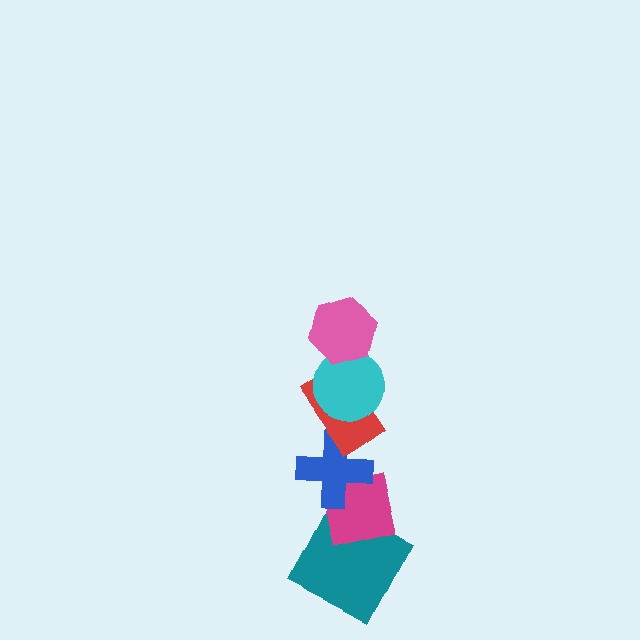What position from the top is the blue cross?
The blue cross is 4th from the top.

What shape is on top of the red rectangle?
The cyan circle is on top of the red rectangle.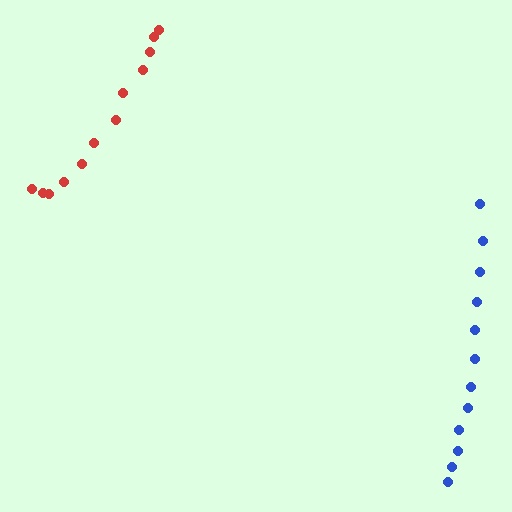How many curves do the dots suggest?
There are 2 distinct paths.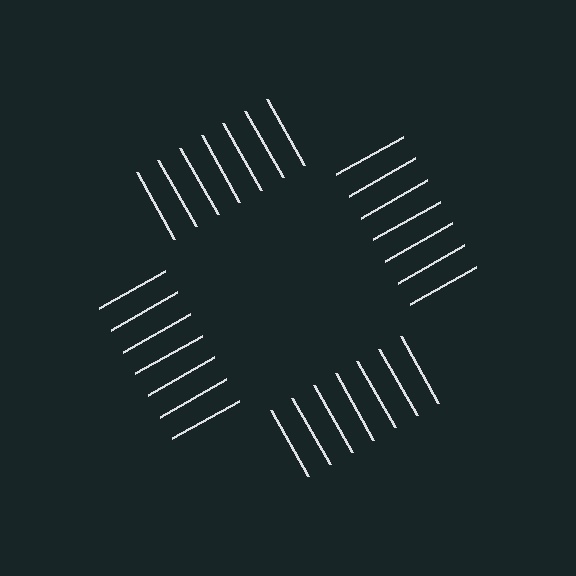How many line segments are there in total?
28 — 7 along each of the 4 edges.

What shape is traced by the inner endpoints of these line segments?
An illusory square — the line segments terminate on its edges but no continuous stroke is drawn.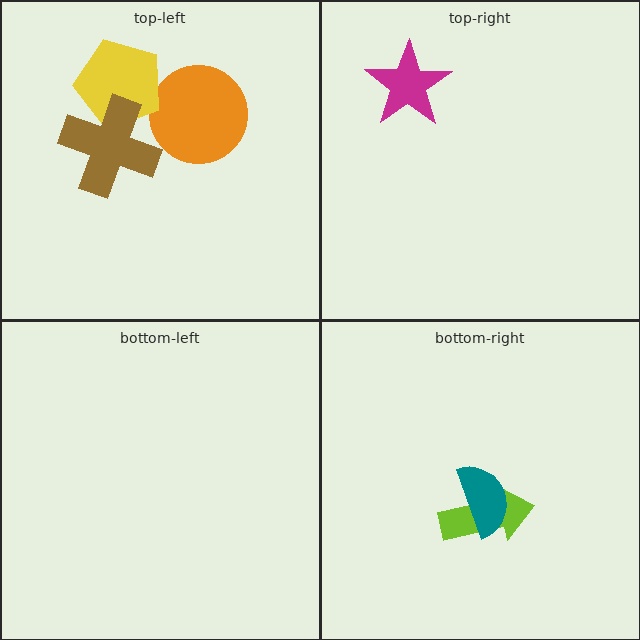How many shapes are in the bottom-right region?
2.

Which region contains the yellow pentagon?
The top-left region.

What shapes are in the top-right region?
The magenta star.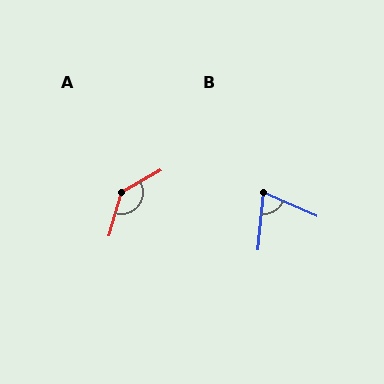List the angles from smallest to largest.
B (72°), A (136°).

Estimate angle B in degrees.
Approximately 72 degrees.